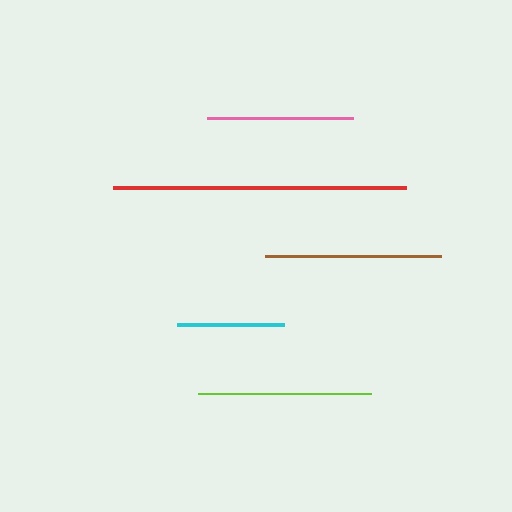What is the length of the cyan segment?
The cyan segment is approximately 106 pixels long.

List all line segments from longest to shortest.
From longest to shortest: red, brown, lime, pink, cyan.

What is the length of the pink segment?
The pink segment is approximately 146 pixels long.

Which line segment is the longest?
The red line is the longest at approximately 293 pixels.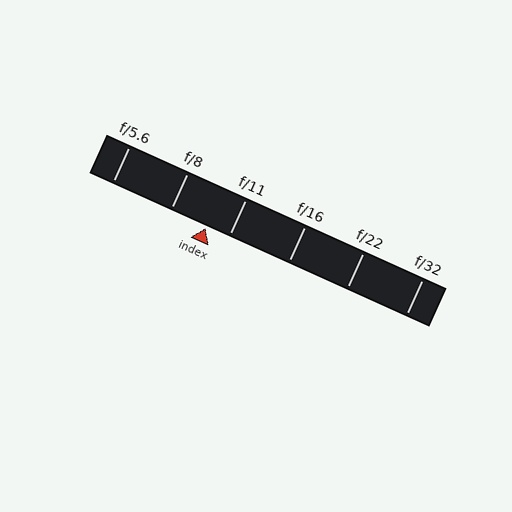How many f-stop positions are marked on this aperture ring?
There are 6 f-stop positions marked.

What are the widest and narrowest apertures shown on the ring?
The widest aperture shown is f/5.6 and the narrowest is f/32.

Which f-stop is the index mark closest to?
The index mark is closest to f/11.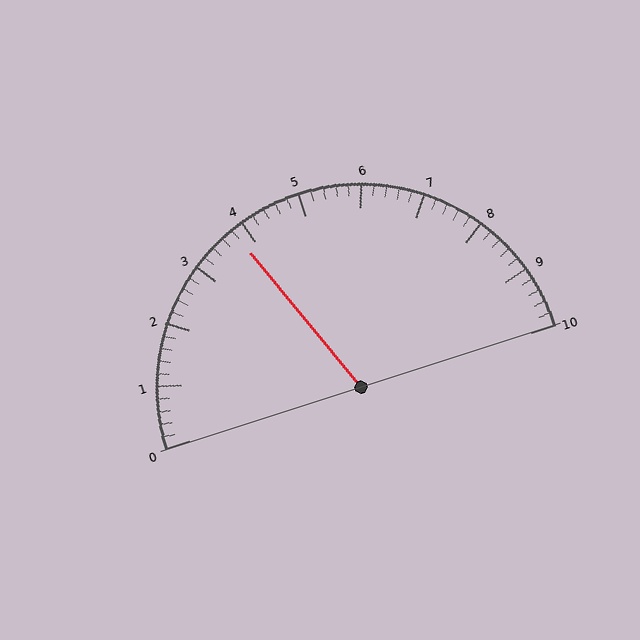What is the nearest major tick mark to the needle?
The nearest major tick mark is 4.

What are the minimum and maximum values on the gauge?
The gauge ranges from 0 to 10.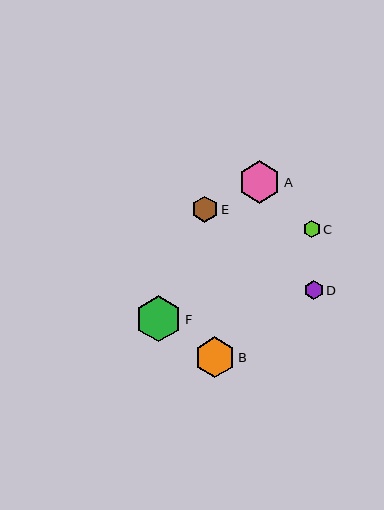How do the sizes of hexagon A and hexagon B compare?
Hexagon A and hexagon B are approximately the same size.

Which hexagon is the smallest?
Hexagon C is the smallest with a size of approximately 17 pixels.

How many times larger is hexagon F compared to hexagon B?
Hexagon F is approximately 1.1 times the size of hexagon B.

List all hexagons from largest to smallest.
From largest to smallest: F, A, B, E, D, C.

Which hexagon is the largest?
Hexagon F is the largest with a size of approximately 46 pixels.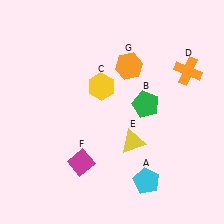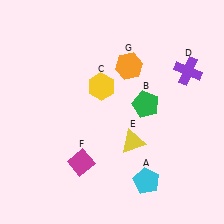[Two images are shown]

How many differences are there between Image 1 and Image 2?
There is 1 difference between the two images.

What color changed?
The cross (D) changed from orange in Image 1 to purple in Image 2.